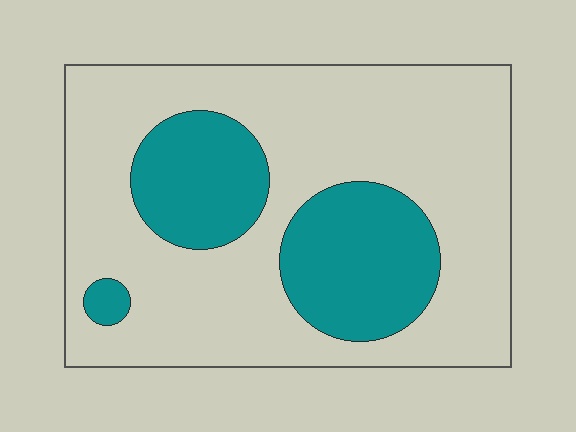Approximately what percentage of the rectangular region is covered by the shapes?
Approximately 30%.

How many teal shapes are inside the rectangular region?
3.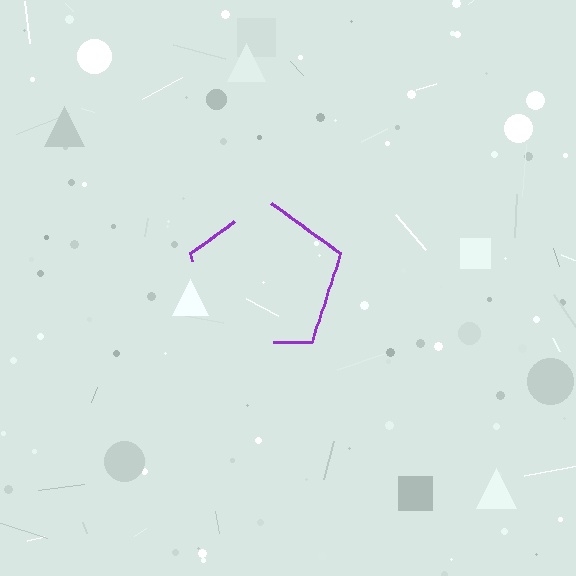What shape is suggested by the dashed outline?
The dashed outline suggests a pentagon.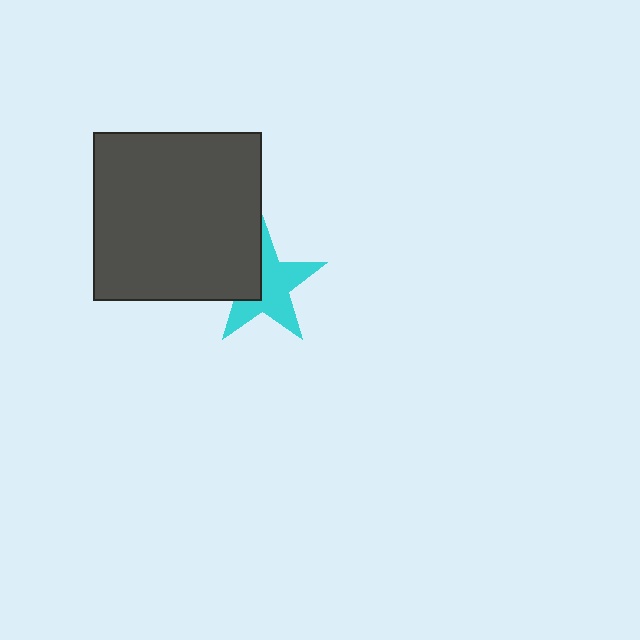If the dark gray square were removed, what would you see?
You would see the complete cyan star.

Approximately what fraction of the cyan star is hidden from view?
Roughly 35% of the cyan star is hidden behind the dark gray square.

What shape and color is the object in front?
The object in front is a dark gray square.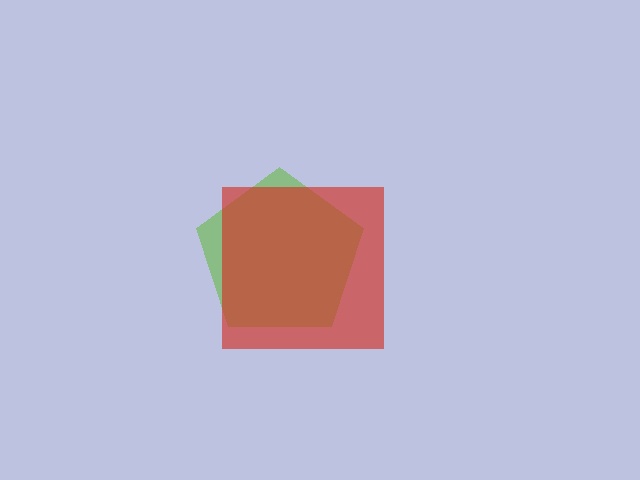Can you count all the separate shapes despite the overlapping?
Yes, there are 2 separate shapes.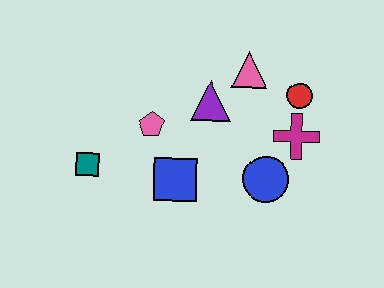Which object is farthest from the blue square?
The red circle is farthest from the blue square.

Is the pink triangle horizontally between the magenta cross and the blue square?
Yes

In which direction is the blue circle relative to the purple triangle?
The blue circle is below the purple triangle.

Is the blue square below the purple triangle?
Yes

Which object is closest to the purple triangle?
The pink triangle is closest to the purple triangle.